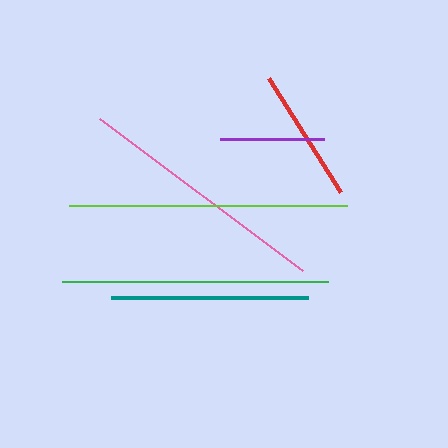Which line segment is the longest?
The lime line is the longest at approximately 278 pixels.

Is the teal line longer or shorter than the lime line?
The lime line is longer than the teal line.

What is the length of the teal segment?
The teal segment is approximately 197 pixels long.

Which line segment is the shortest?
The purple line is the shortest at approximately 104 pixels.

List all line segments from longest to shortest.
From longest to shortest: lime, green, pink, teal, red, purple.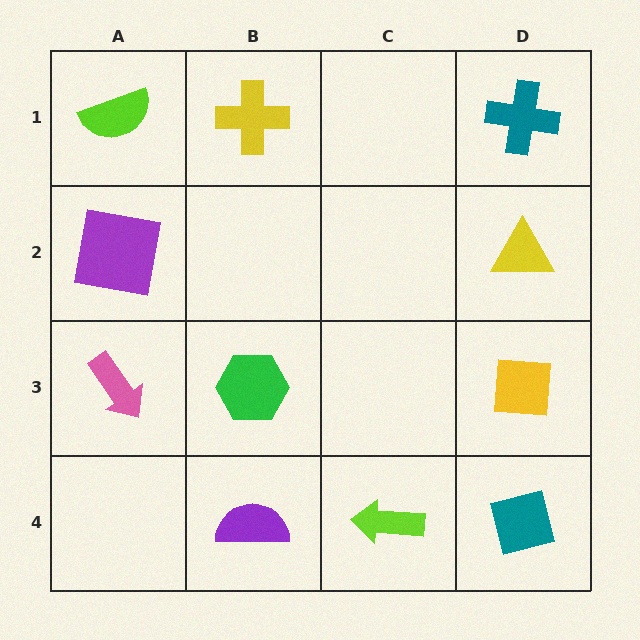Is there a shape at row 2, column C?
No, that cell is empty.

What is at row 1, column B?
A yellow cross.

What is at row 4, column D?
A teal diamond.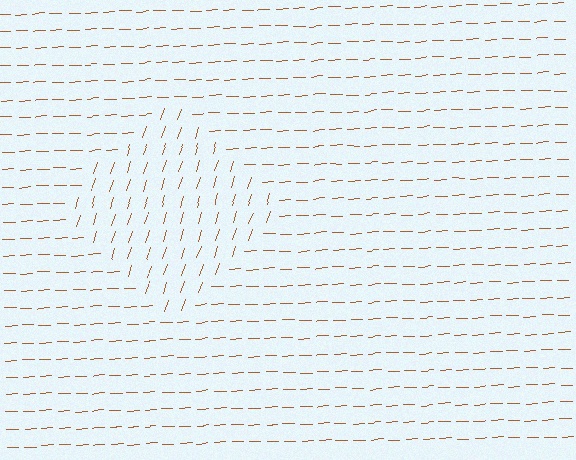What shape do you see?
I see a diamond.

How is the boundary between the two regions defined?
The boundary is defined purely by a change in line orientation (approximately 69 degrees difference). All lines are the same color and thickness.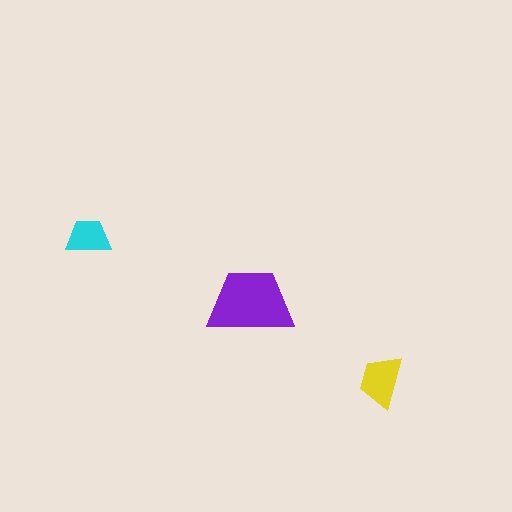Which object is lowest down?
The yellow trapezoid is bottommost.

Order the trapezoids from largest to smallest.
the purple one, the yellow one, the cyan one.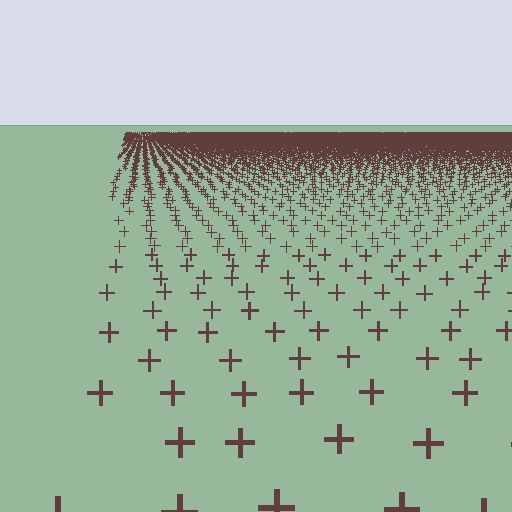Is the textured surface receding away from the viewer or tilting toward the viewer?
The surface is receding away from the viewer. Texture elements get smaller and denser toward the top.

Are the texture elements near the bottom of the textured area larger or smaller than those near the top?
Larger. Near the bottom, elements are closer to the viewer and appear at a bigger on-screen size.